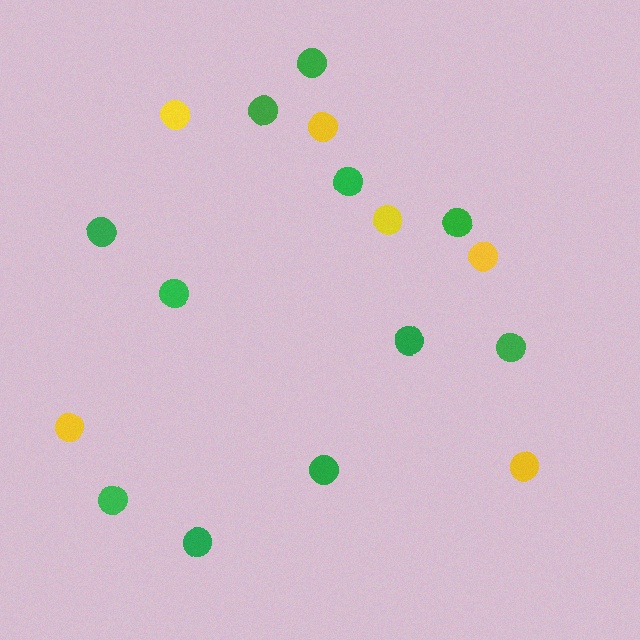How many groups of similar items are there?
There are 2 groups: one group of yellow circles (6) and one group of green circles (11).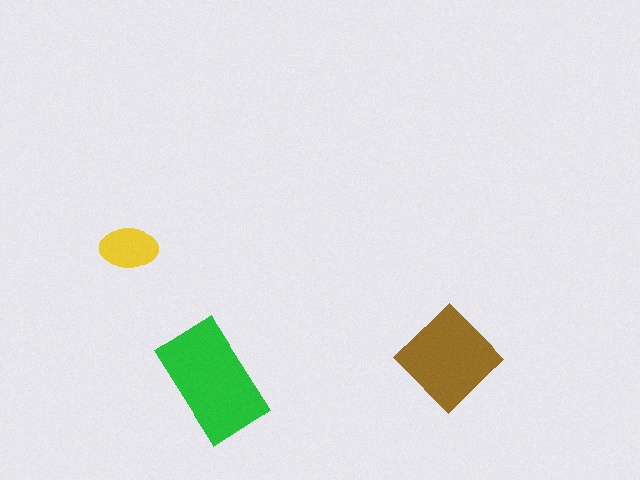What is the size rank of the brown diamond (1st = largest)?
2nd.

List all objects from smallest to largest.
The yellow ellipse, the brown diamond, the green rectangle.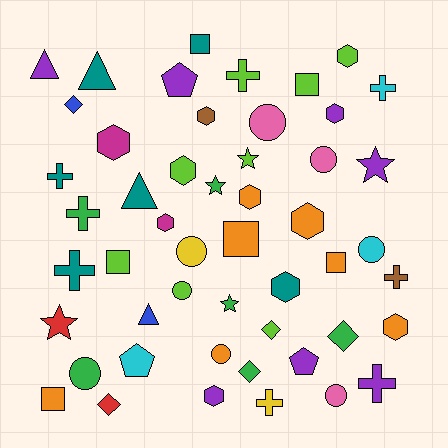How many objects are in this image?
There are 50 objects.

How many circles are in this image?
There are 8 circles.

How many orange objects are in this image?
There are 7 orange objects.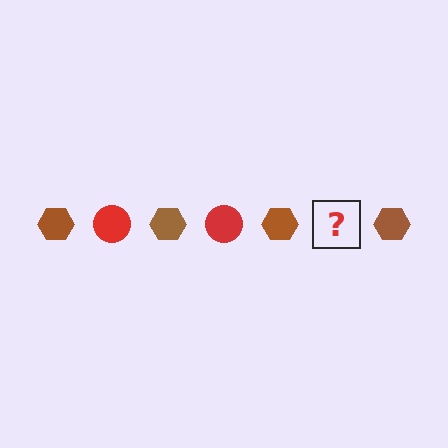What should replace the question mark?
The question mark should be replaced with a red circle.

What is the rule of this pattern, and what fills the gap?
The rule is that the pattern alternates between brown hexagon and red circle. The gap should be filled with a red circle.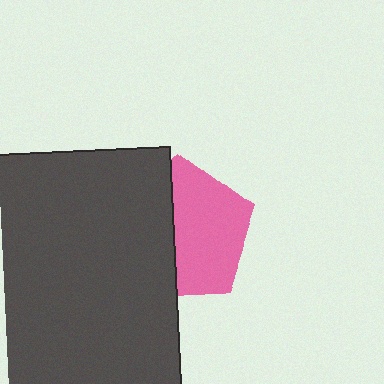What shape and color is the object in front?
The object in front is a dark gray rectangle.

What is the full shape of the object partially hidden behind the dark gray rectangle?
The partially hidden object is a pink pentagon.